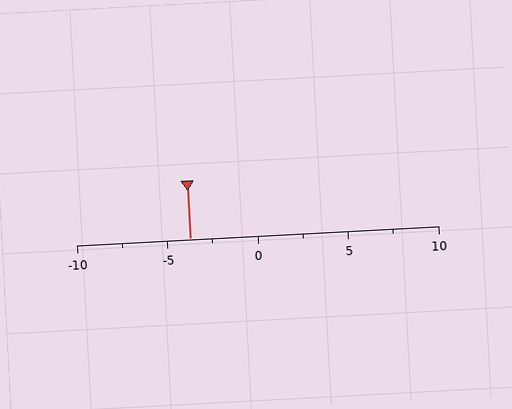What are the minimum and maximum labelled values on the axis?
The axis runs from -10 to 10.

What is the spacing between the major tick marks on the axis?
The major ticks are spaced 5 apart.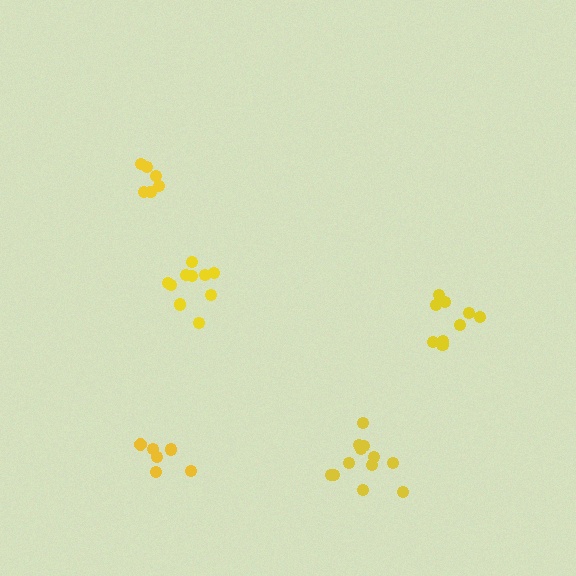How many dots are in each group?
Group 1: 6 dots, Group 2: 6 dots, Group 3: 10 dots, Group 4: 9 dots, Group 5: 12 dots (43 total).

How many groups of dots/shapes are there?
There are 5 groups.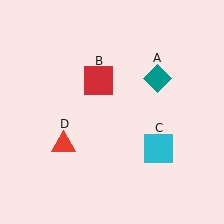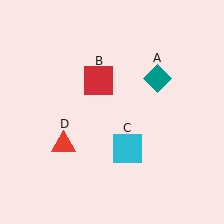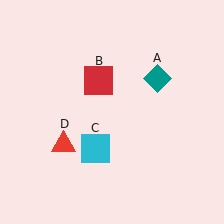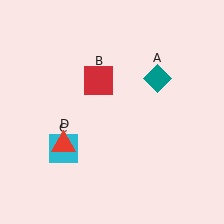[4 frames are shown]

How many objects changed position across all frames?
1 object changed position: cyan square (object C).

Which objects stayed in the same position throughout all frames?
Teal diamond (object A) and red square (object B) and red triangle (object D) remained stationary.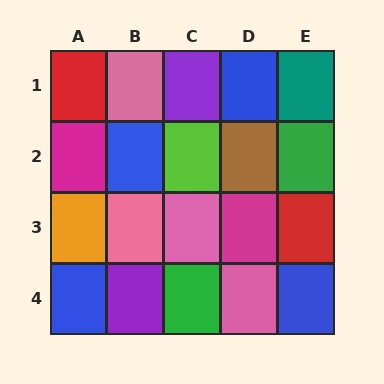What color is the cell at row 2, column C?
Lime.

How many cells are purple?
2 cells are purple.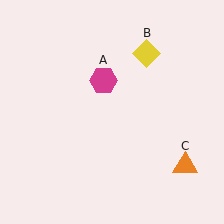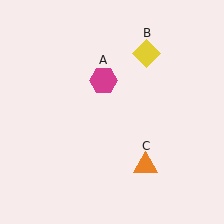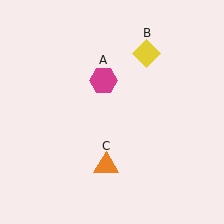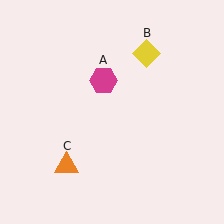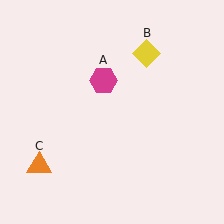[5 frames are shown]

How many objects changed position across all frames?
1 object changed position: orange triangle (object C).